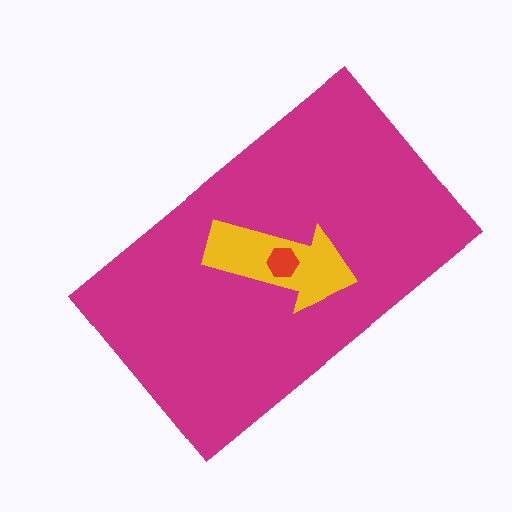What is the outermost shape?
The magenta rectangle.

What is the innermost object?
The red hexagon.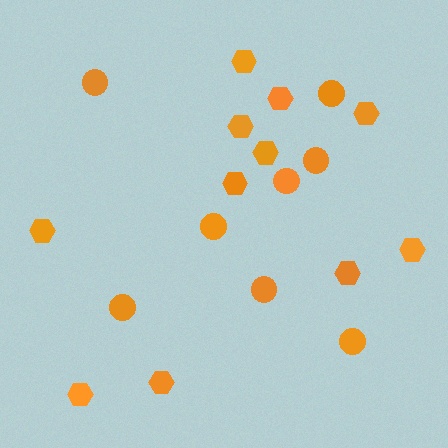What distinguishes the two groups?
There are 2 groups: one group of circles (8) and one group of hexagons (11).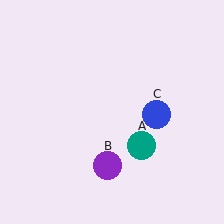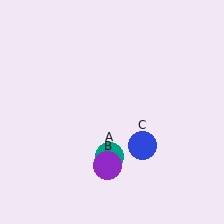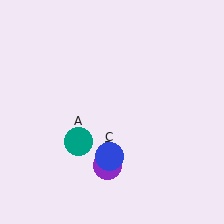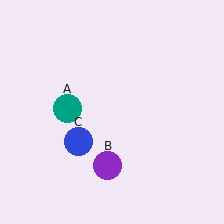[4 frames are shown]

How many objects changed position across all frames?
2 objects changed position: teal circle (object A), blue circle (object C).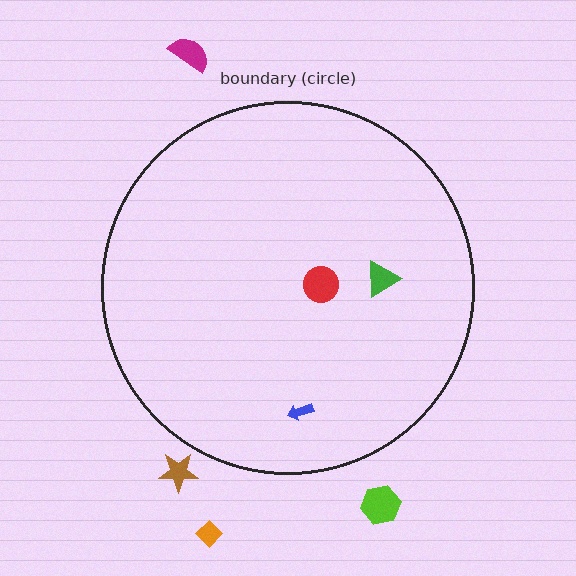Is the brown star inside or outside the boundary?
Outside.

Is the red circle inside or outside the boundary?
Inside.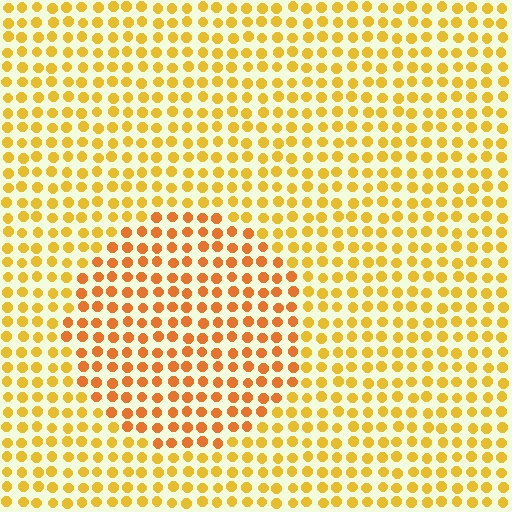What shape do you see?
I see a circle.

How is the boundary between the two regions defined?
The boundary is defined purely by a slight shift in hue (about 24 degrees). Spacing, size, and orientation are identical on both sides.